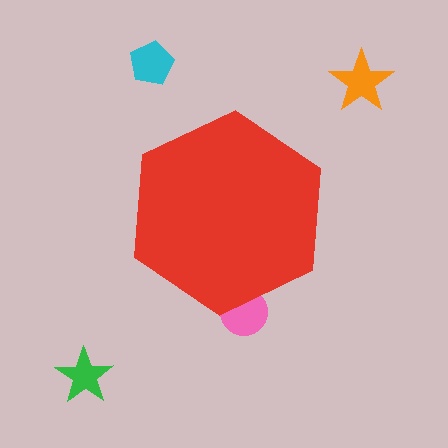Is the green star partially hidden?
No, the green star is fully visible.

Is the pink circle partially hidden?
Yes, the pink circle is partially hidden behind the red hexagon.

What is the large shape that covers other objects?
A red hexagon.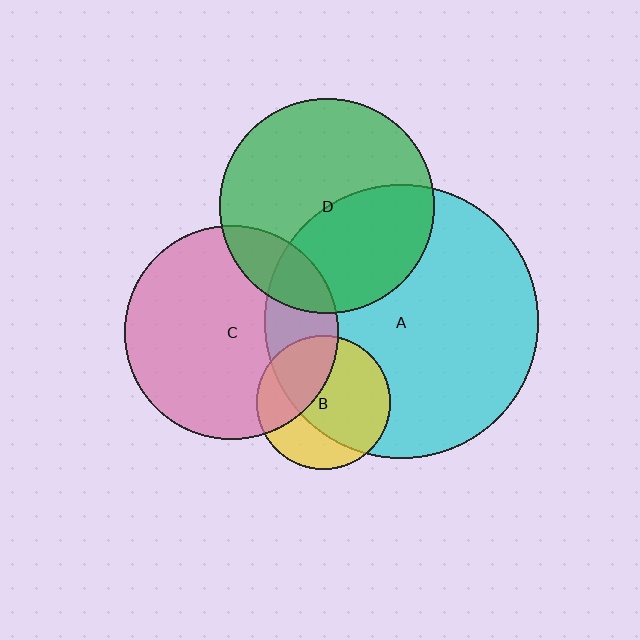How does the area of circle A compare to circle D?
Approximately 1.6 times.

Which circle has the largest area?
Circle A (cyan).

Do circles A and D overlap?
Yes.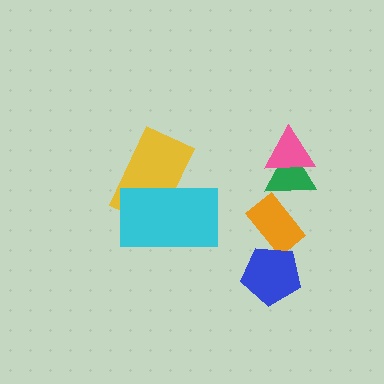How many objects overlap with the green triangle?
2 objects overlap with the green triangle.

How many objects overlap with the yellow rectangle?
1 object overlaps with the yellow rectangle.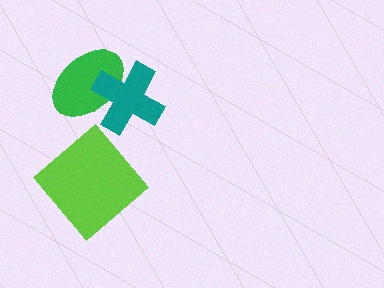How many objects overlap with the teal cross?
1 object overlaps with the teal cross.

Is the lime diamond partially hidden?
No, no other shape covers it.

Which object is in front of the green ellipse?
The teal cross is in front of the green ellipse.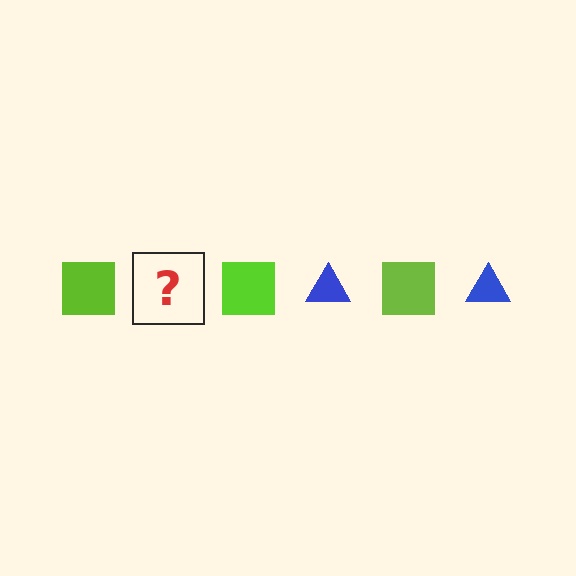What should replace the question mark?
The question mark should be replaced with a blue triangle.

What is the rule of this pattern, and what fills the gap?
The rule is that the pattern alternates between lime square and blue triangle. The gap should be filled with a blue triangle.